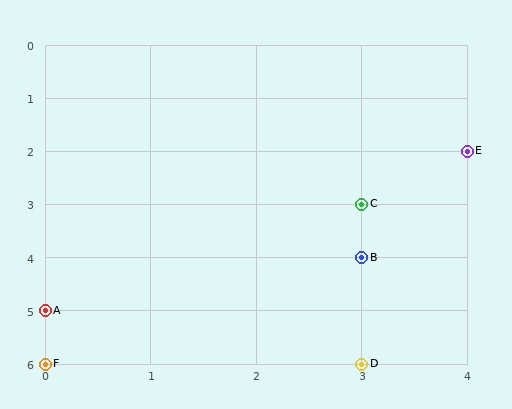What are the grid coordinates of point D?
Point D is at grid coordinates (3, 6).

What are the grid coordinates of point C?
Point C is at grid coordinates (3, 3).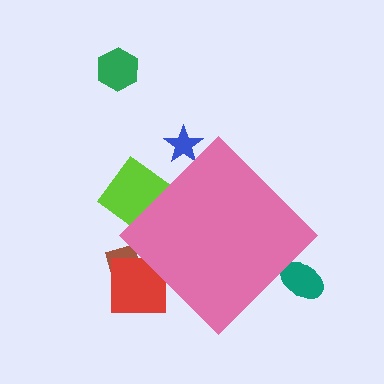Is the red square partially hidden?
Yes, the red square is partially hidden behind the pink diamond.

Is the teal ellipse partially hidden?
Yes, the teal ellipse is partially hidden behind the pink diamond.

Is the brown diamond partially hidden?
Yes, the brown diamond is partially hidden behind the pink diamond.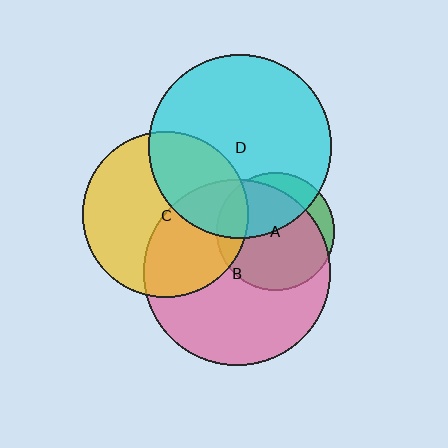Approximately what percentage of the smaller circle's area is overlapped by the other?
Approximately 20%.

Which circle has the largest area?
Circle B (pink).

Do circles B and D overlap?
Yes.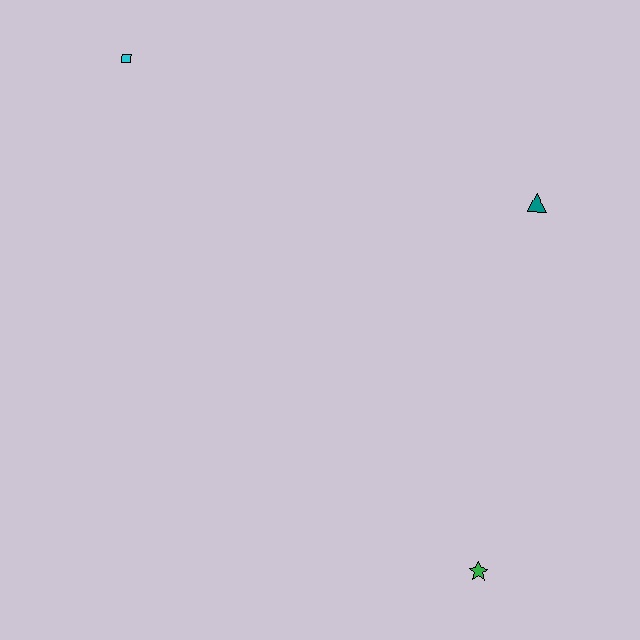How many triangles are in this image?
There is 1 triangle.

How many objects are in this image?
There are 3 objects.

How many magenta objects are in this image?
There are no magenta objects.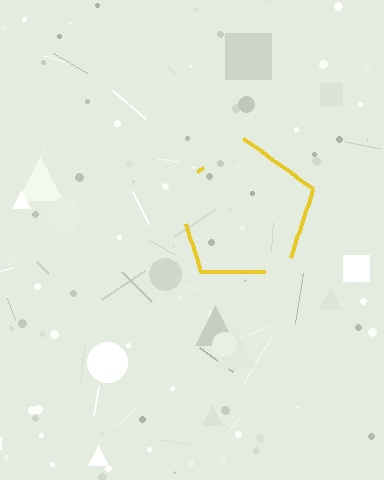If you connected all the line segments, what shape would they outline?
They would outline a pentagon.